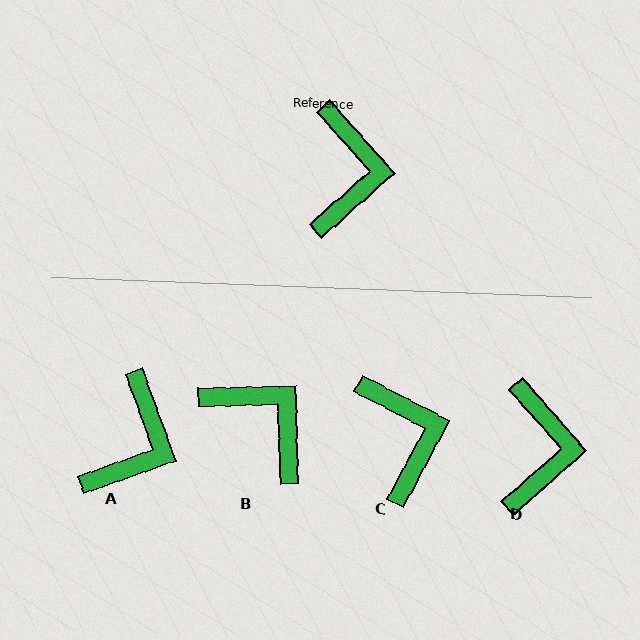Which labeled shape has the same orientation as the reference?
D.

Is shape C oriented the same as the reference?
No, it is off by about 21 degrees.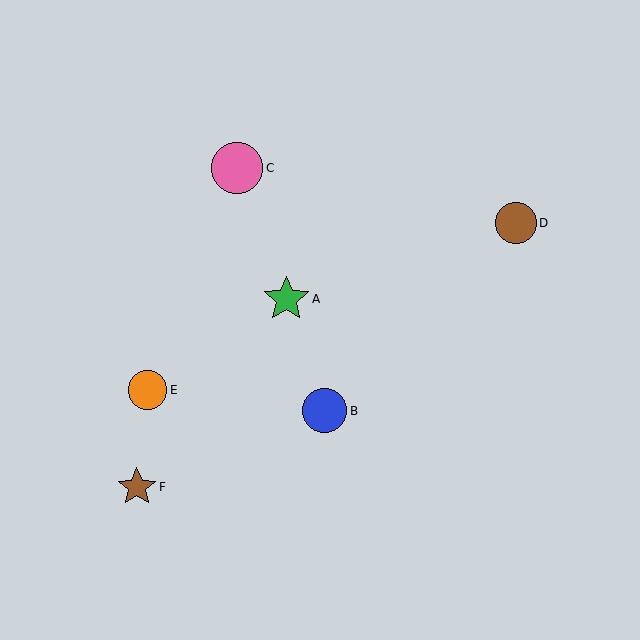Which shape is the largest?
The pink circle (labeled C) is the largest.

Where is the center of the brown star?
The center of the brown star is at (137, 487).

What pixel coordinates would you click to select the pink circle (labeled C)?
Click at (238, 167) to select the pink circle C.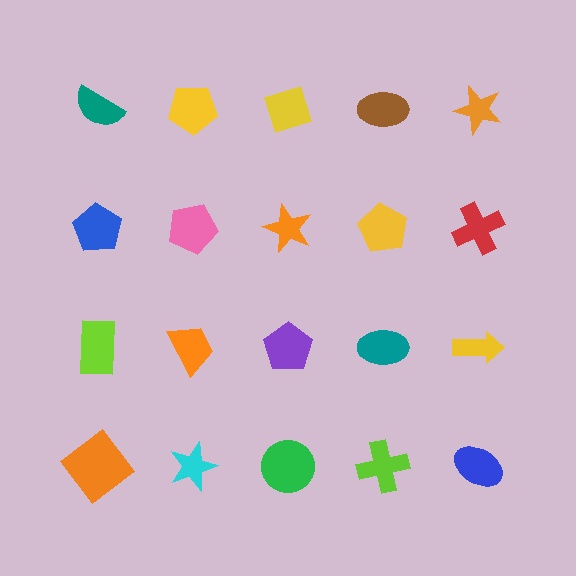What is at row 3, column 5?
A yellow arrow.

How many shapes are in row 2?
5 shapes.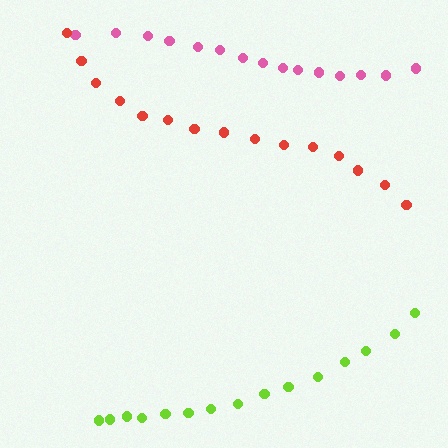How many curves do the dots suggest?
There are 3 distinct paths.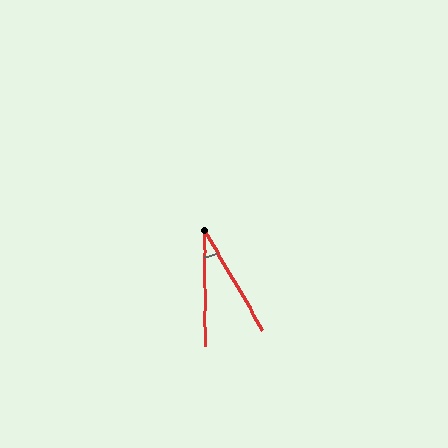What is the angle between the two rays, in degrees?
Approximately 29 degrees.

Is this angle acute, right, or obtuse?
It is acute.